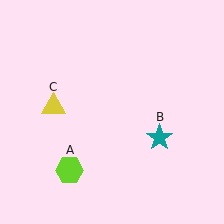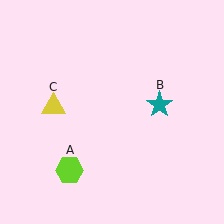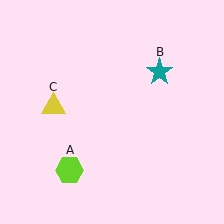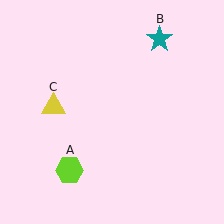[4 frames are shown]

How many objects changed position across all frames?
1 object changed position: teal star (object B).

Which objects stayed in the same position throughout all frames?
Lime hexagon (object A) and yellow triangle (object C) remained stationary.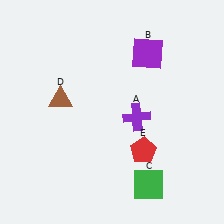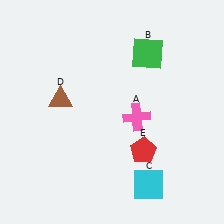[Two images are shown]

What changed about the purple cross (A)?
In Image 1, A is purple. In Image 2, it changed to pink.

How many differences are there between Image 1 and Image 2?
There are 3 differences between the two images.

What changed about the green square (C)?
In Image 1, C is green. In Image 2, it changed to cyan.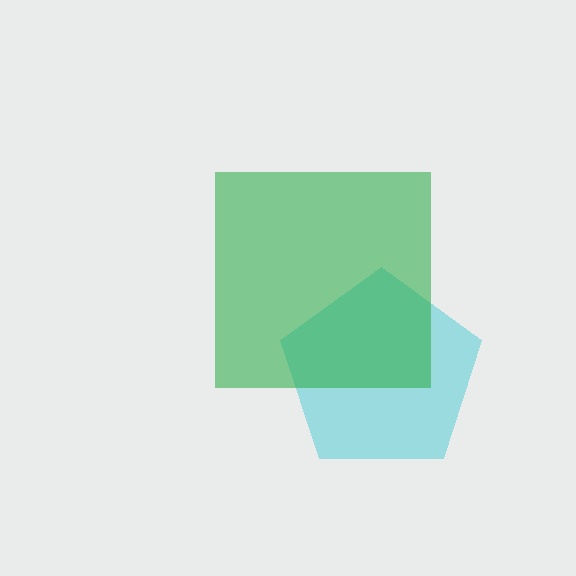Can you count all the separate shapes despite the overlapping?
Yes, there are 2 separate shapes.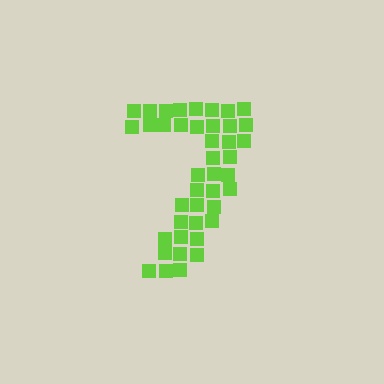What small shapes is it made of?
It is made of small squares.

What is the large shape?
The large shape is the digit 7.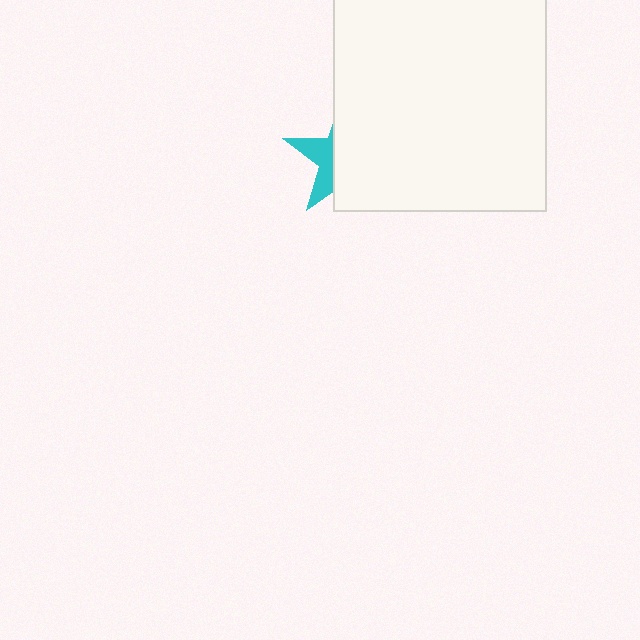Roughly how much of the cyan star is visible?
A small part of it is visible (roughly 33%).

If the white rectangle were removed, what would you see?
You would see the complete cyan star.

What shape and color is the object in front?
The object in front is a white rectangle.